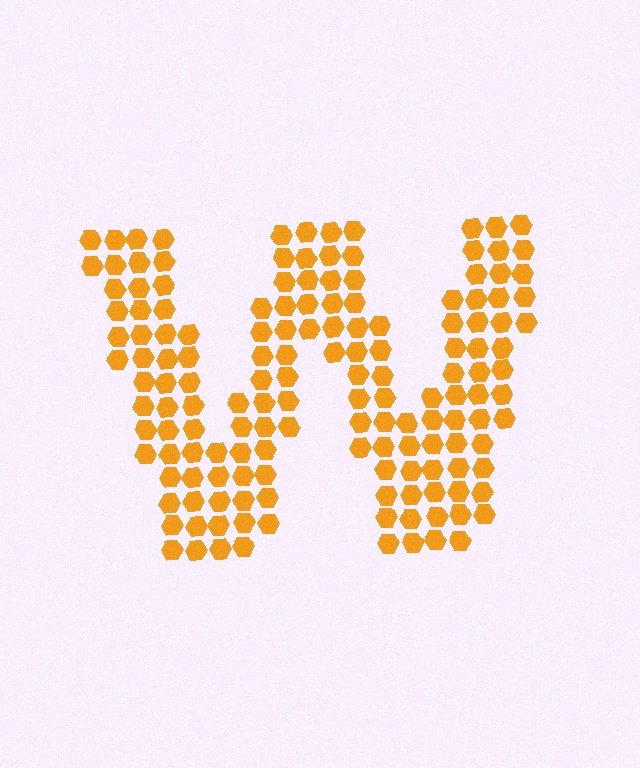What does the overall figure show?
The overall figure shows the letter W.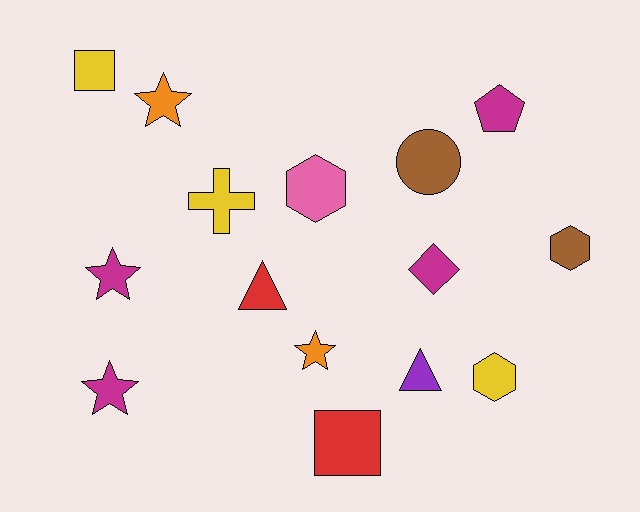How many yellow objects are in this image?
There are 3 yellow objects.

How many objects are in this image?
There are 15 objects.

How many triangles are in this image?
There are 2 triangles.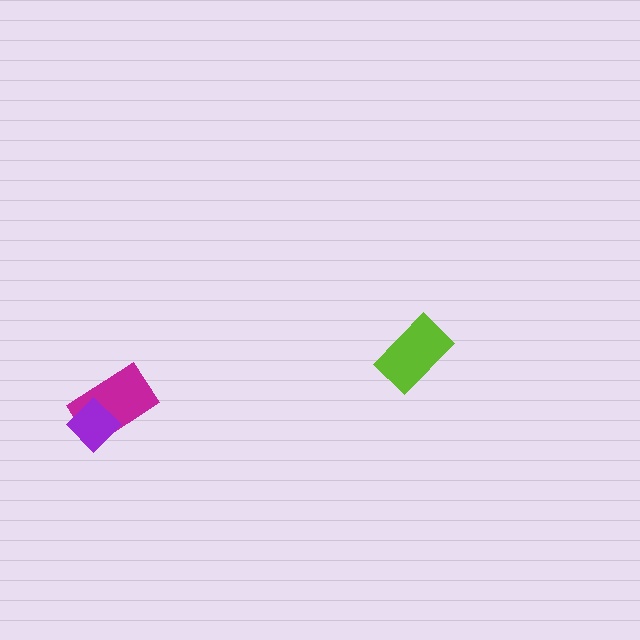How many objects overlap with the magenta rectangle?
1 object overlaps with the magenta rectangle.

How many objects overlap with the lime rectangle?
0 objects overlap with the lime rectangle.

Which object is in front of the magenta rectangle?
The purple diamond is in front of the magenta rectangle.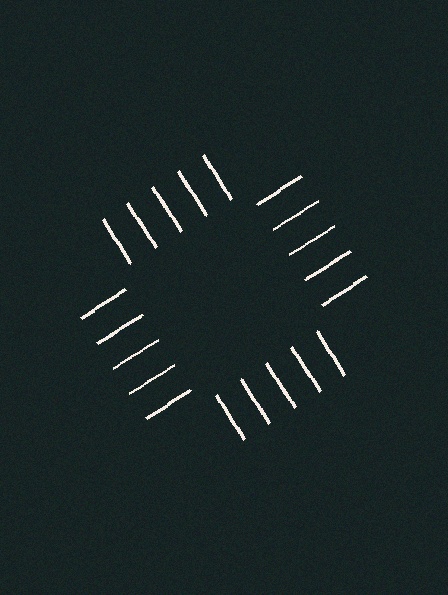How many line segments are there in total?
20 — 5 along each of the 4 edges.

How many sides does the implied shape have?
4 sides — the line-ends trace a square.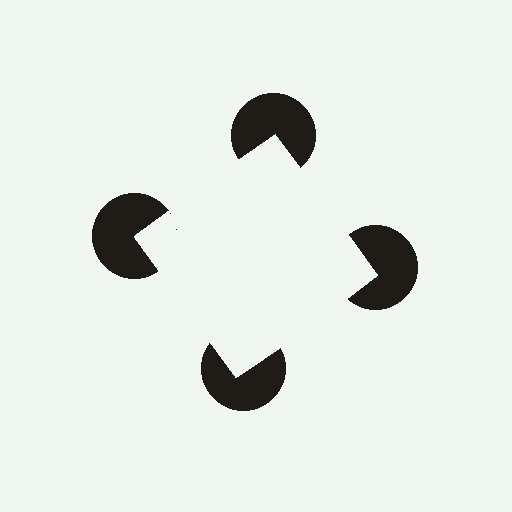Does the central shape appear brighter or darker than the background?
It typically appears slightly brighter than the background, even though no actual brightness change is drawn.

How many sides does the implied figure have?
4 sides.